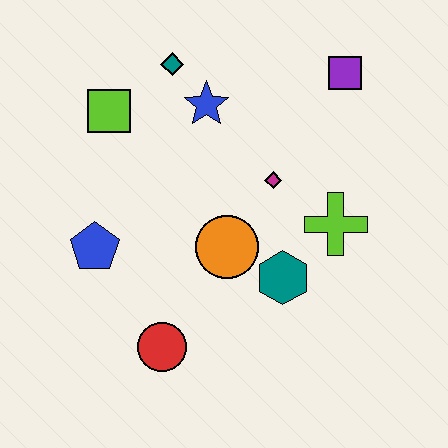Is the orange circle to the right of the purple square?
No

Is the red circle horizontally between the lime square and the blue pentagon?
No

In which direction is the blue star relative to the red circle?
The blue star is above the red circle.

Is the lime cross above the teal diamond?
No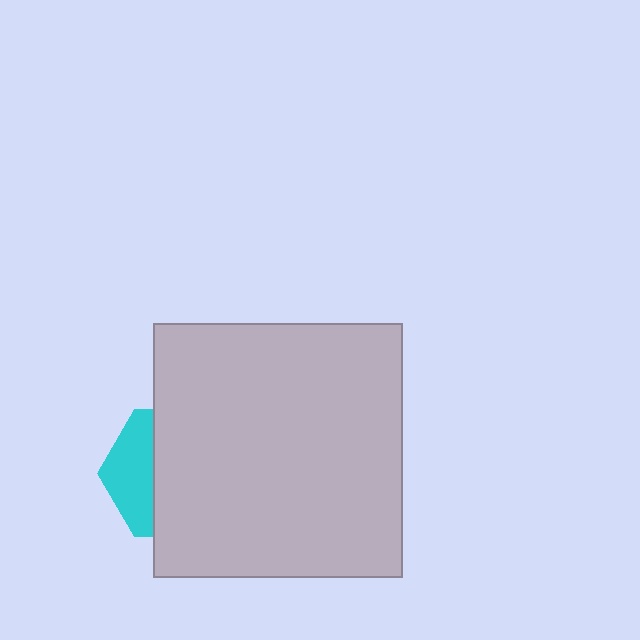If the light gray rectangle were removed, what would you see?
You would see the complete cyan hexagon.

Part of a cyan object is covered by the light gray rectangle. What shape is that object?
It is a hexagon.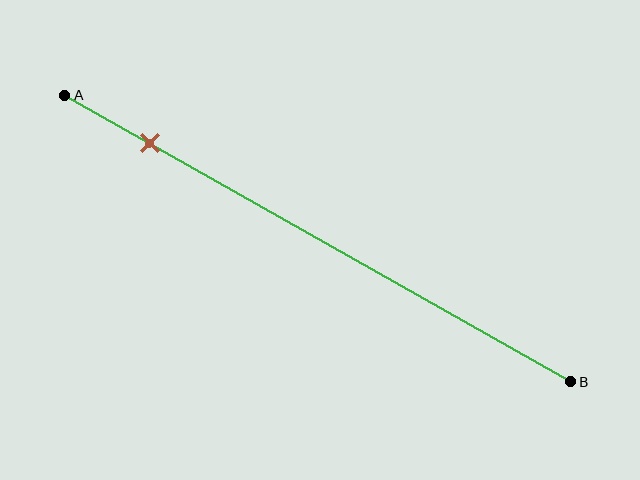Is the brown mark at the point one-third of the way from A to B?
No, the mark is at about 15% from A, not at the 33% one-third point.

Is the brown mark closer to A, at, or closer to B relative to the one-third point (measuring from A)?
The brown mark is closer to point A than the one-third point of segment AB.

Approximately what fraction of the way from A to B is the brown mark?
The brown mark is approximately 15% of the way from A to B.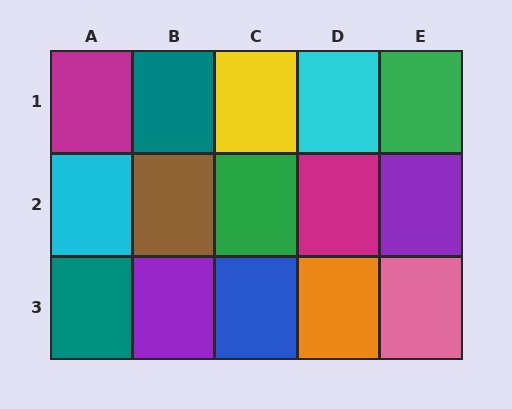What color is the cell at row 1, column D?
Cyan.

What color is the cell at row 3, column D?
Orange.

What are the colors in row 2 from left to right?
Cyan, brown, green, magenta, purple.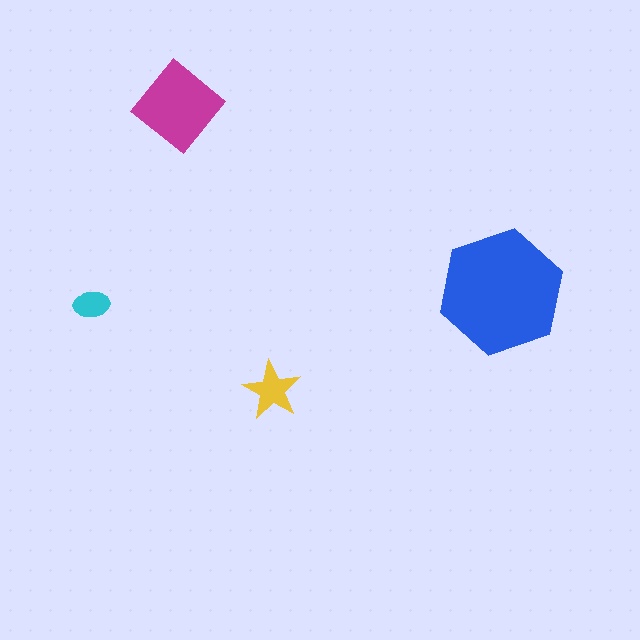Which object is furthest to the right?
The blue hexagon is rightmost.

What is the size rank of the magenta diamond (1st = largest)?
2nd.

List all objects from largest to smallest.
The blue hexagon, the magenta diamond, the yellow star, the cyan ellipse.